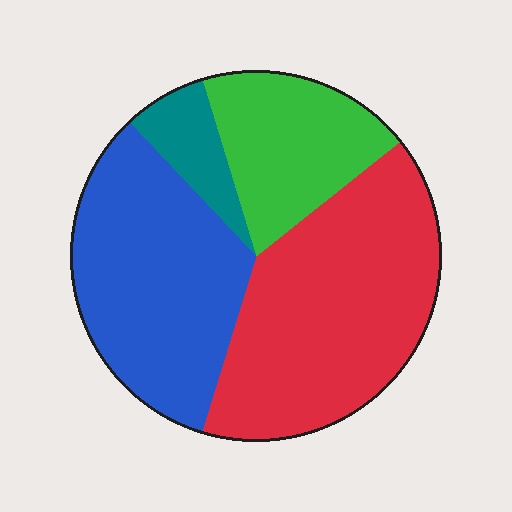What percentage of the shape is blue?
Blue takes up about one third (1/3) of the shape.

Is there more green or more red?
Red.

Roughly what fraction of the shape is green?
Green takes up about one fifth (1/5) of the shape.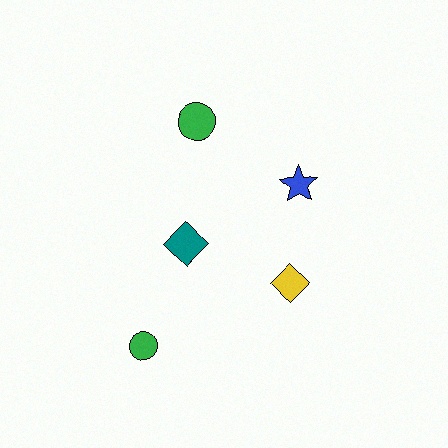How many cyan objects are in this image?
There are no cyan objects.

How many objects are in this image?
There are 5 objects.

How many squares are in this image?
There are no squares.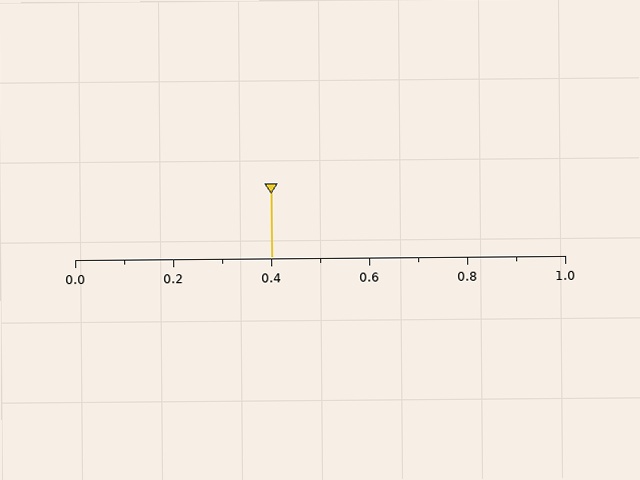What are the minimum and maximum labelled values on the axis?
The axis runs from 0.0 to 1.0.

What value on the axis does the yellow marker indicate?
The marker indicates approximately 0.4.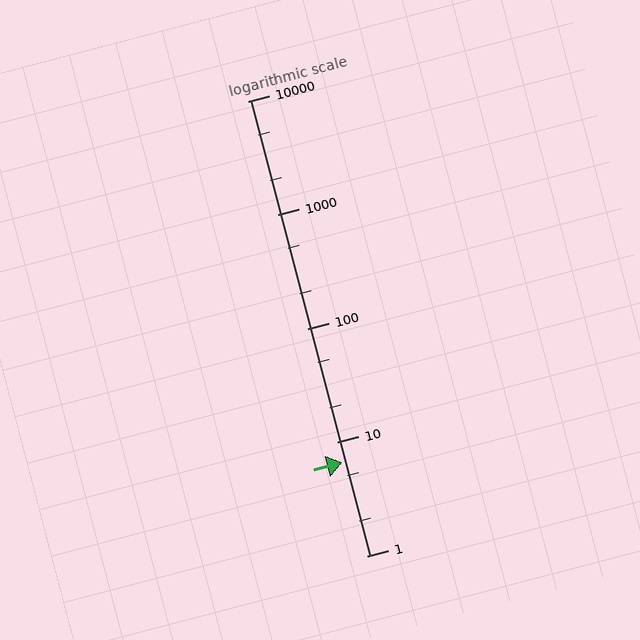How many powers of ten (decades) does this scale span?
The scale spans 4 decades, from 1 to 10000.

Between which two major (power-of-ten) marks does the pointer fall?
The pointer is between 1 and 10.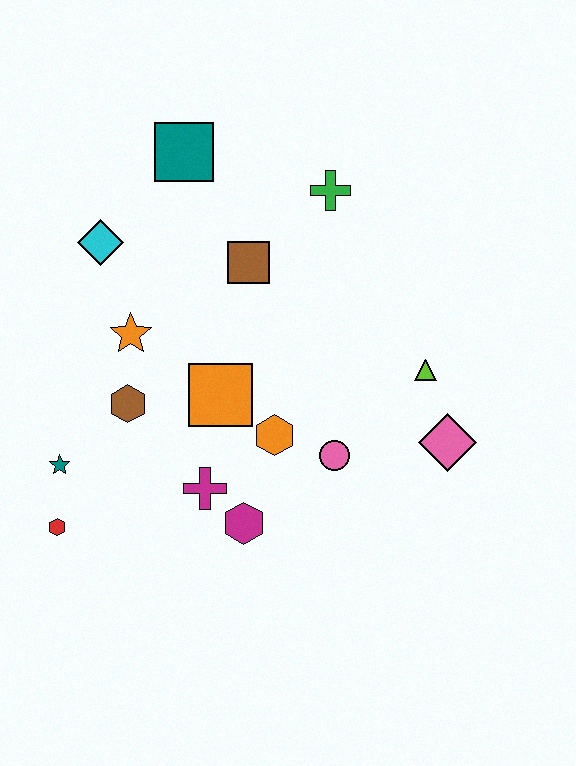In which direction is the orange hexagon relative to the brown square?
The orange hexagon is below the brown square.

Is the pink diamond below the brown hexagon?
Yes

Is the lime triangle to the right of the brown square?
Yes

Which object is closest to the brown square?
The green cross is closest to the brown square.